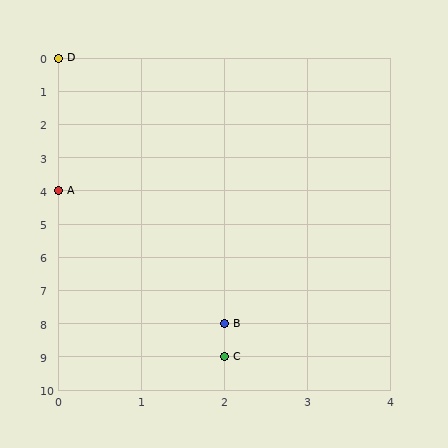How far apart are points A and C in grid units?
Points A and C are 2 columns and 5 rows apart (about 5.4 grid units diagonally).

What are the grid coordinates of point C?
Point C is at grid coordinates (2, 9).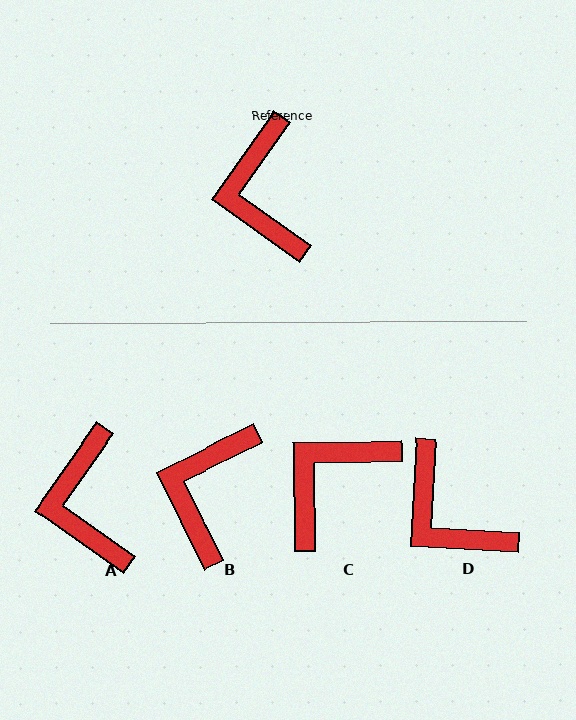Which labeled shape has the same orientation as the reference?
A.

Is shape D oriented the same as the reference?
No, it is off by about 32 degrees.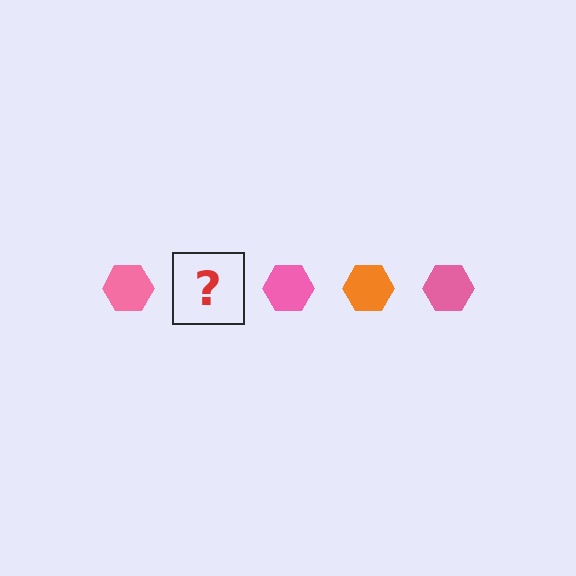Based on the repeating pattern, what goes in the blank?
The blank should be an orange hexagon.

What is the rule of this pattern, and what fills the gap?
The rule is that the pattern cycles through pink, orange hexagons. The gap should be filled with an orange hexagon.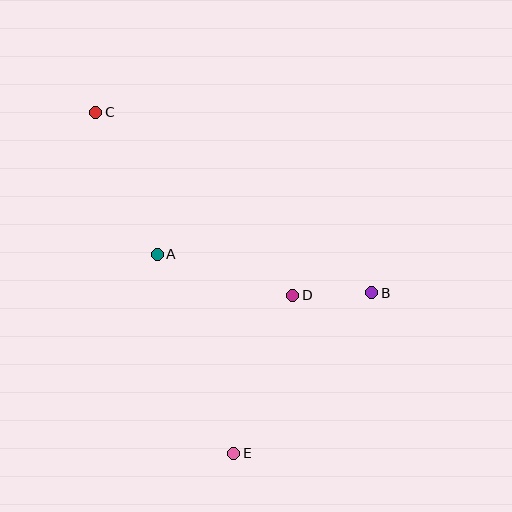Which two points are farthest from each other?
Points C and E are farthest from each other.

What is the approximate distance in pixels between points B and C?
The distance between B and C is approximately 330 pixels.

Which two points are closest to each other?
Points B and D are closest to each other.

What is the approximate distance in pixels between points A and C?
The distance between A and C is approximately 155 pixels.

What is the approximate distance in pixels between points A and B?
The distance between A and B is approximately 218 pixels.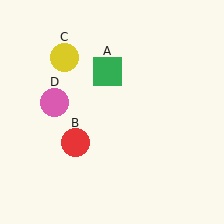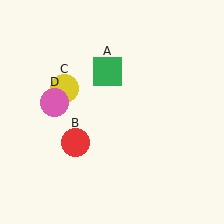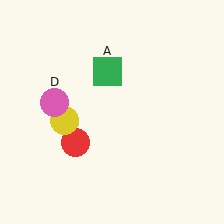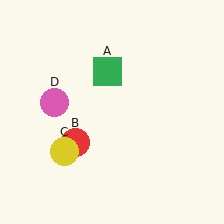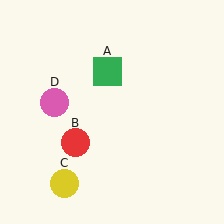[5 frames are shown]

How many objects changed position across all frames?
1 object changed position: yellow circle (object C).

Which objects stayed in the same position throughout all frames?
Green square (object A) and red circle (object B) and pink circle (object D) remained stationary.